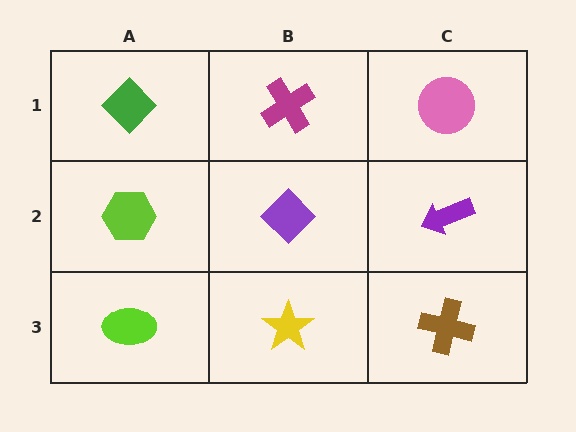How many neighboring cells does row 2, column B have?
4.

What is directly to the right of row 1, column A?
A magenta cross.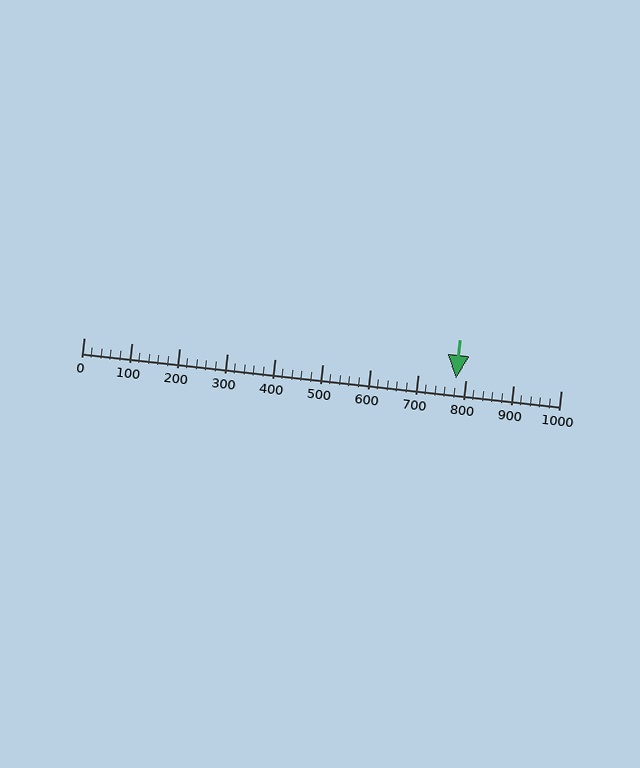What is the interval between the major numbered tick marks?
The major tick marks are spaced 100 units apart.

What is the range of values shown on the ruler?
The ruler shows values from 0 to 1000.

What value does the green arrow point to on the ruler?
The green arrow points to approximately 780.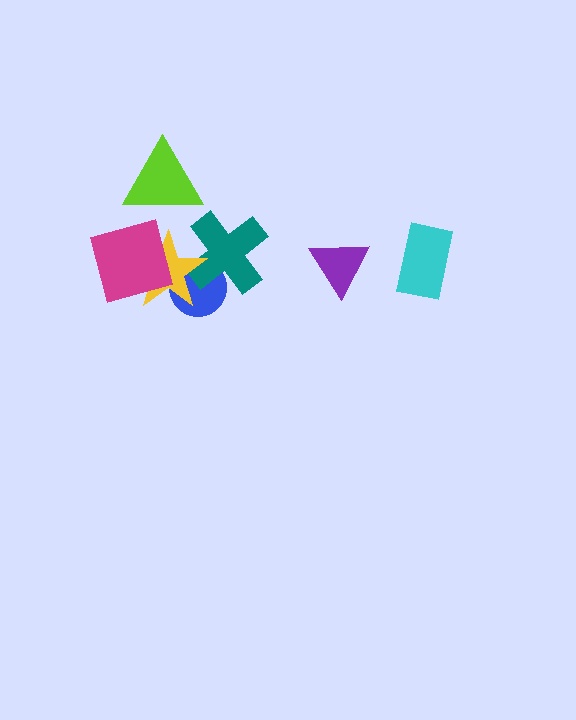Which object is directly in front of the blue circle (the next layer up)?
The teal cross is directly in front of the blue circle.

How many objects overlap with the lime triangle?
0 objects overlap with the lime triangle.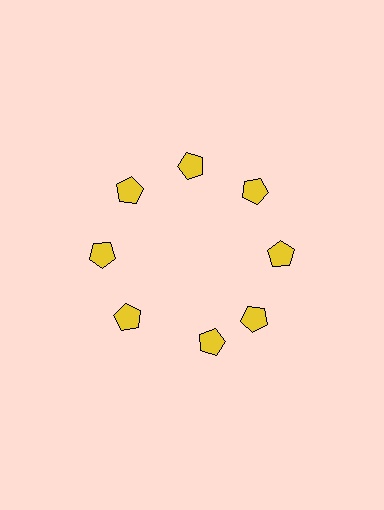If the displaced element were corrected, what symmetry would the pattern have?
It would have 8-fold rotational symmetry — the pattern would map onto itself every 45 degrees.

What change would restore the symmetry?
The symmetry would be restored by rotating it back into even spacing with its neighbors so that all 8 pentagons sit at equal angles and equal distance from the center.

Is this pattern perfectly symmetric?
No. The 8 yellow pentagons are arranged in a ring, but one element near the 6 o'clock position is rotated out of alignment along the ring, breaking the 8-fold rotational symmetry.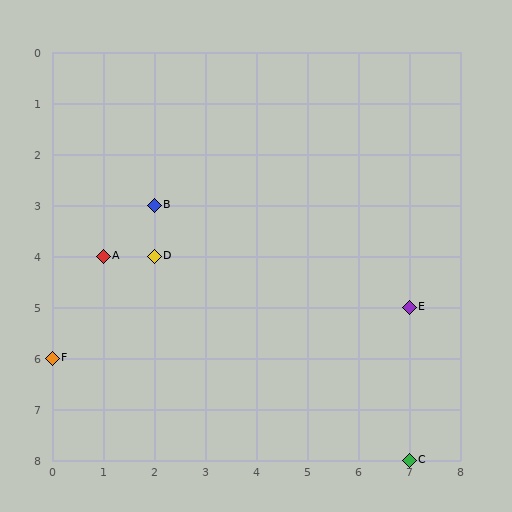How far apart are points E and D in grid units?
Points E and D are 5 columns and 1 row apart (about 5.1 grid units diagonally).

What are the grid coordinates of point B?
Point B is at grid coordinates (2, 3).